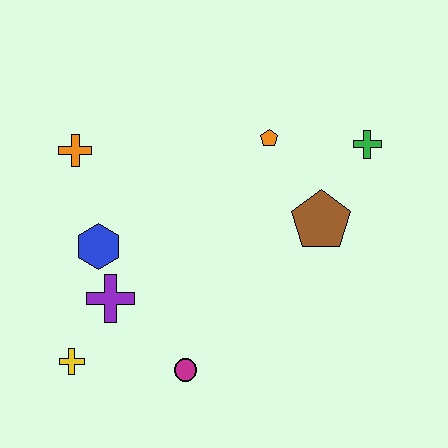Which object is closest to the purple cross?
The blue hexagon is closest to the purple cross.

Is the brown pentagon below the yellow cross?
No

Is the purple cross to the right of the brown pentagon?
No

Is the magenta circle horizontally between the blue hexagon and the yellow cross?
No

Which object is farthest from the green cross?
The yellow cross is farthest from the green cross.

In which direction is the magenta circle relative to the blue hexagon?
The magenta circle is below the blue hexagon.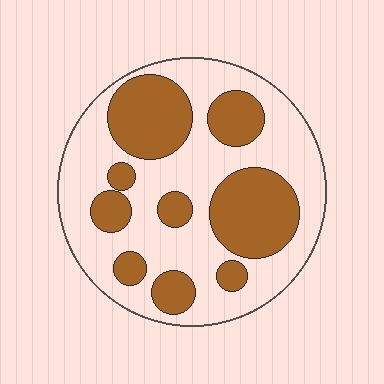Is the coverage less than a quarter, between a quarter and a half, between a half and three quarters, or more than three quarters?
Between a quarter and a half.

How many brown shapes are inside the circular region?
9.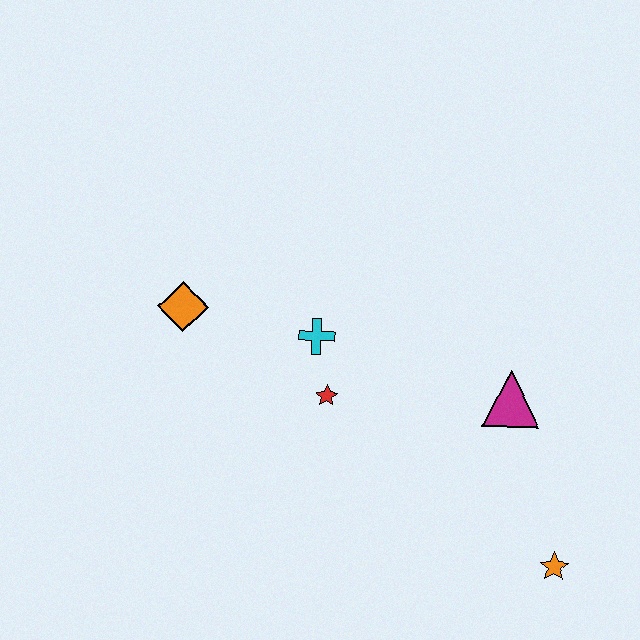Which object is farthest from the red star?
The orange star is farthest from the red star.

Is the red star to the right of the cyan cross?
Yes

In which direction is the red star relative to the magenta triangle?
The red star is to the left of the magenta triangle.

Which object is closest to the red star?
The cyan cross is closest to the red star.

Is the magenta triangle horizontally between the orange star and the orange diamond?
Yes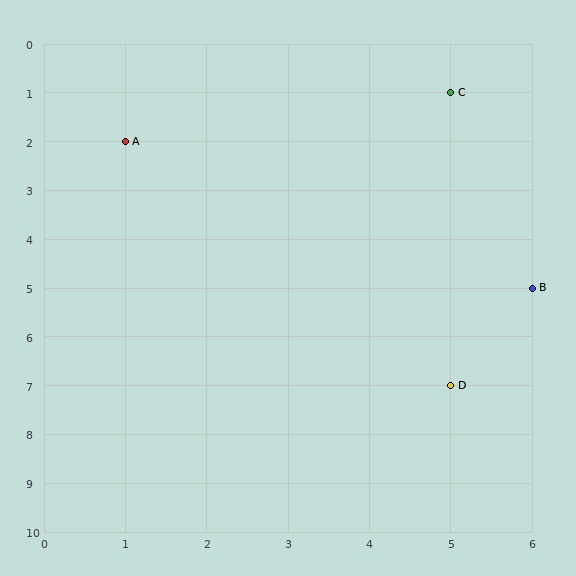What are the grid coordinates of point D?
Point D is at grid coordinates (5, 7).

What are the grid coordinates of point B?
Point B is at grid coordinates (6, 5).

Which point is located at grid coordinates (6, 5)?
Point B is at (6, 5).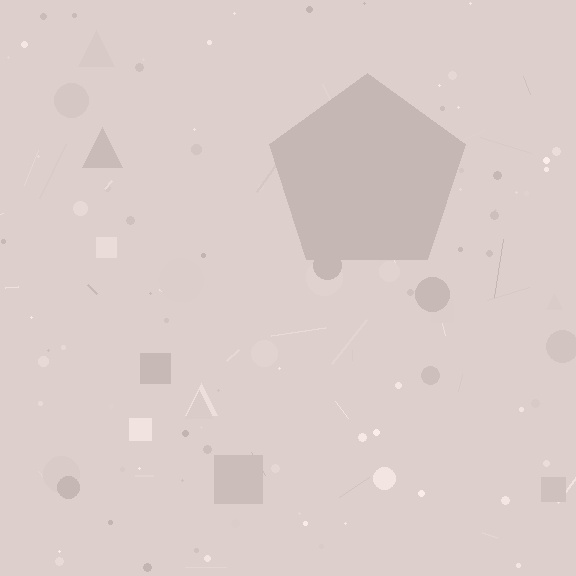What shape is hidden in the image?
A pentagon is hidden in the image.